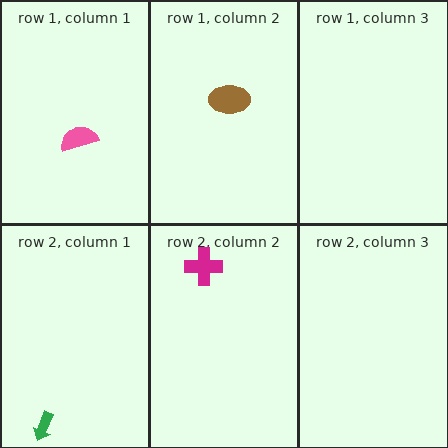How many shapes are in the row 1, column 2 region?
1.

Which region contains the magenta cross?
The row 2, column 2 region.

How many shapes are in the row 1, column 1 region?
1.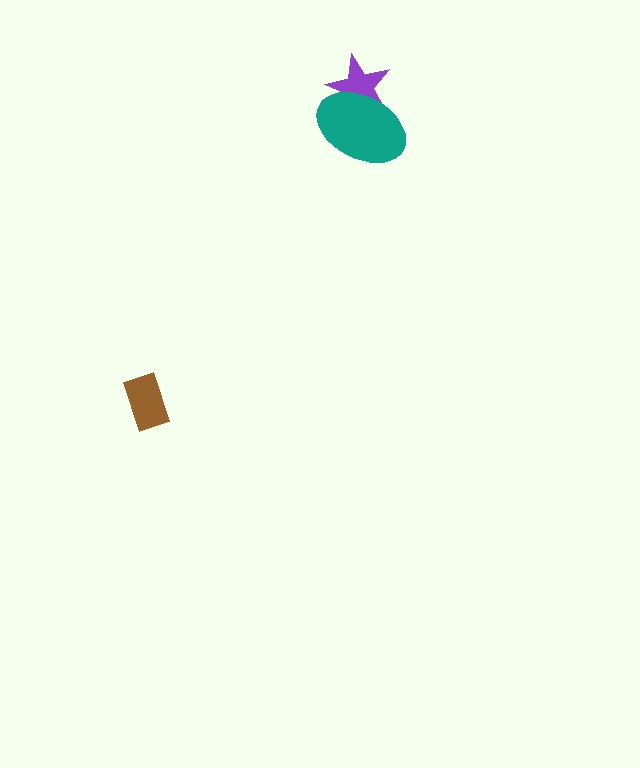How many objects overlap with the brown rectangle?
0 objects overlap with the brown rectangle.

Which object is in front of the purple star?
The teal ellipse is in front of the purple star.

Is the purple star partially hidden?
Yes, it is partially covered by another shape.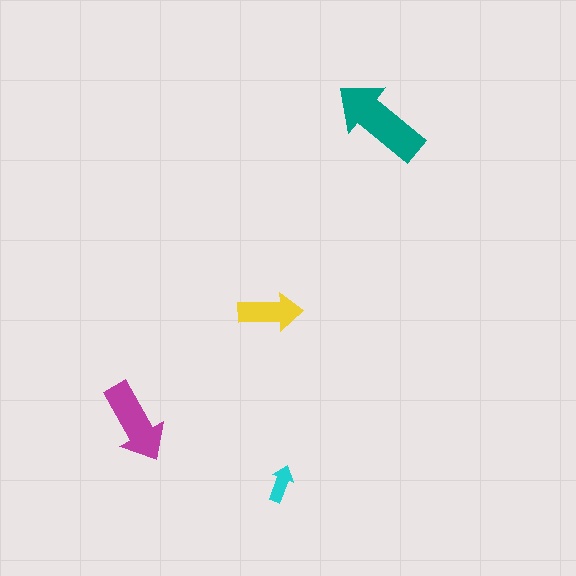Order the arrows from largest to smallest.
the teal one, the magenta one, the yellow one, the cyan one.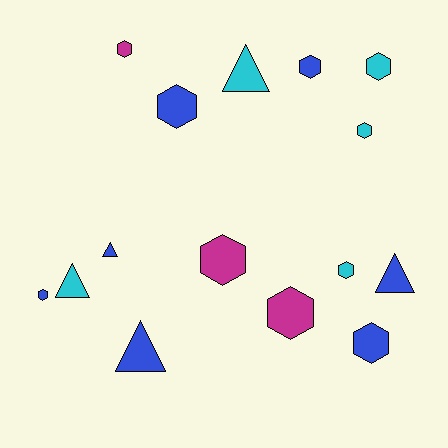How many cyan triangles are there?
There are 2 cyan triangles.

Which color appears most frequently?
Blue, with 7 objects.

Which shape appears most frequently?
Hexagon, with 10 objects.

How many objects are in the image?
There are 15 objects.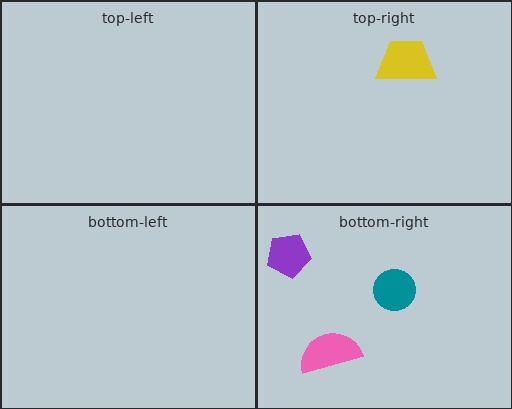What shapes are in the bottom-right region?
The pink semicircle, the teal circle, the purple pentagon.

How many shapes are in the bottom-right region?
3.